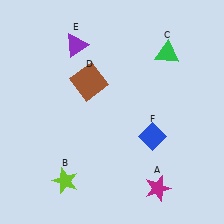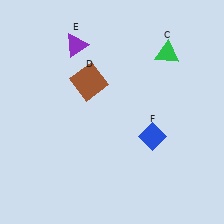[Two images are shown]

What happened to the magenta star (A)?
The magenta star (A) was removed in Image 2. It was in the bottom-right area of Image 1.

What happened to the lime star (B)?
The lime star (B) was removed in Image 2. It was in the bottom-left area of Image 1.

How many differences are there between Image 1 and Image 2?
There are 2 differences between the two images.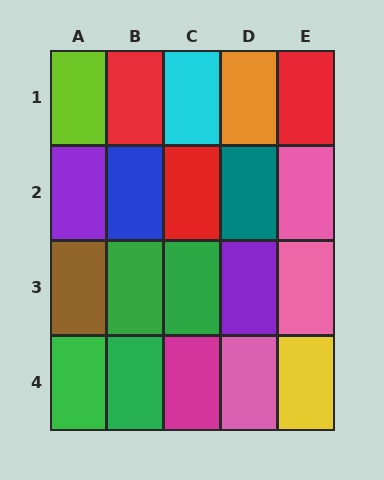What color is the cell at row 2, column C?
Red.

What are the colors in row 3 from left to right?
Brown, green, green, purple, pink.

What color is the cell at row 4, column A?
Green.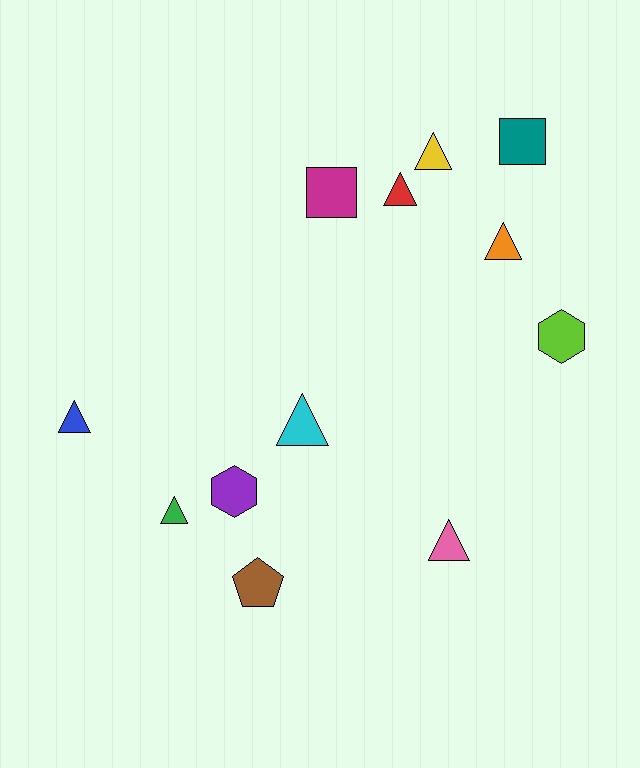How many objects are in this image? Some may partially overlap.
There are 12 objects.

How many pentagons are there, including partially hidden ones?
There is 1 pentagon.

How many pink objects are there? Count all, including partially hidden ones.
There is 1 pink object.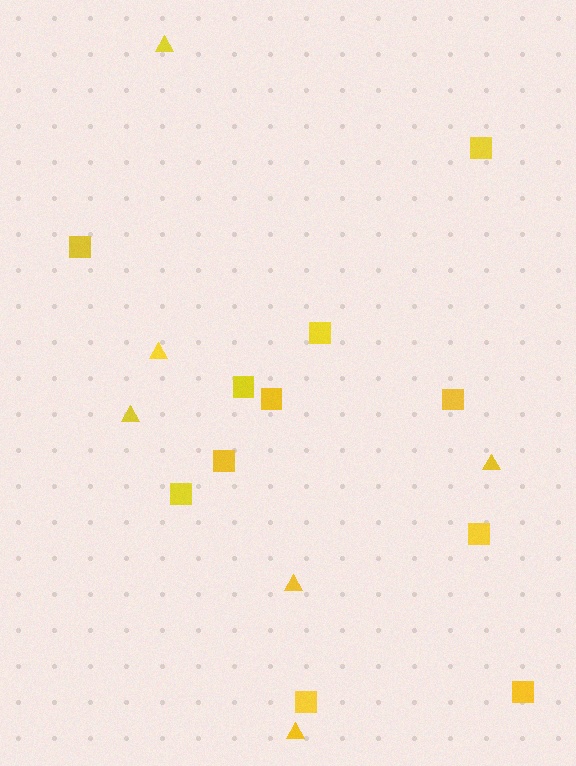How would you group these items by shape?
There are 2 groups: one group of squares (11) and one group of triangles (6).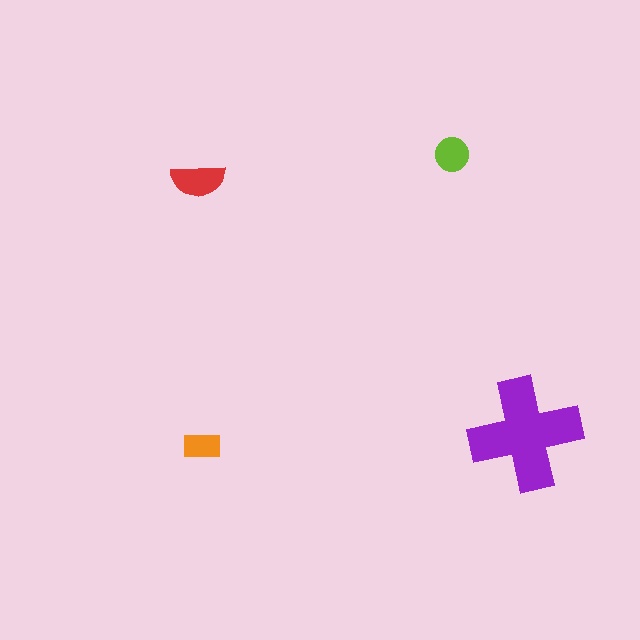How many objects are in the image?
There are 4 objects in the image.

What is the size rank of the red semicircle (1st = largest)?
2nd.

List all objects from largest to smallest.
The purple cross, the red semicircle, the lime circle, the orange rectangle.